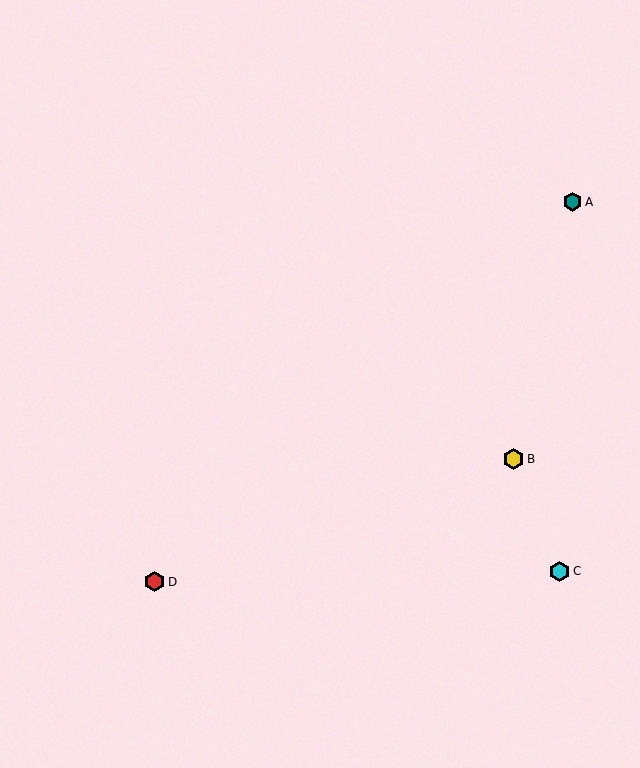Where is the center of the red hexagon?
The center of the red hexagon is at (155, 582).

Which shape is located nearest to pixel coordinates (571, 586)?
The cyan hexagon (labeled C) at (560, 571) is nearest to that location.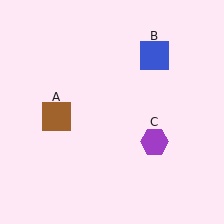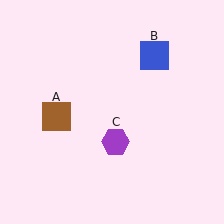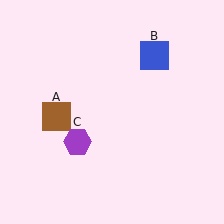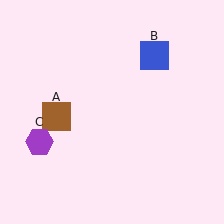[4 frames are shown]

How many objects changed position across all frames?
1 object changed position: purple hexagon (object C).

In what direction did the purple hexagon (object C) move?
The purple hexagon (object C) moved left.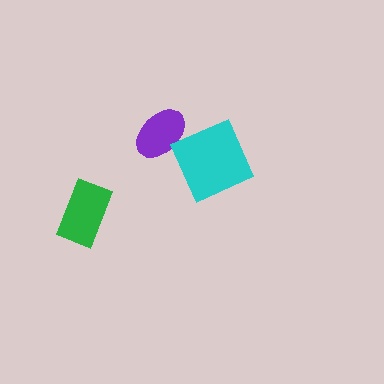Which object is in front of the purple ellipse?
The cyan diamond is in front of the purple ellipse.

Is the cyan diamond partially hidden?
No, no other shape covers it.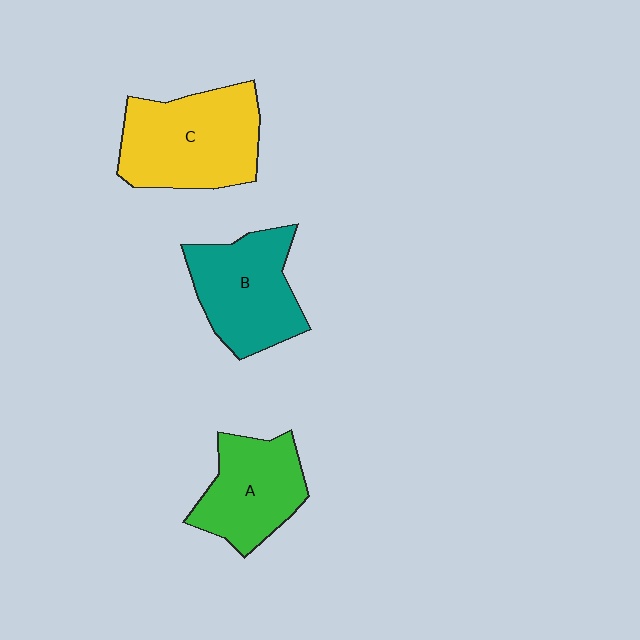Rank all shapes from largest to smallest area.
From largest to smallest: C (yellow), B (teal), A (green).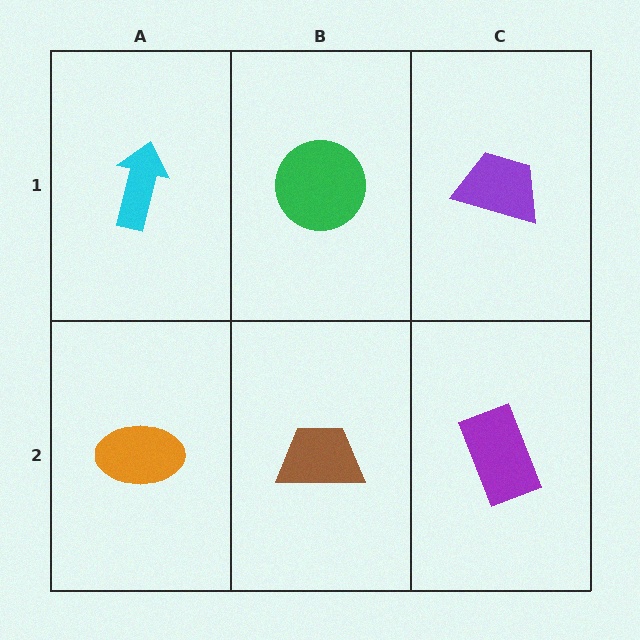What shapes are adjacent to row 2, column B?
A green circle (row 1, column B), an orange ellipse (row 2, column A), a purple rectangle (row 2, column C).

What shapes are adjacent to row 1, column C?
A purple rectangle (row 2, column C), a green circle (row 1, column B).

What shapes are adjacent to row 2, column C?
A purple trapezoid (row 1, column C), a brown trapezoid (row 2, column B).